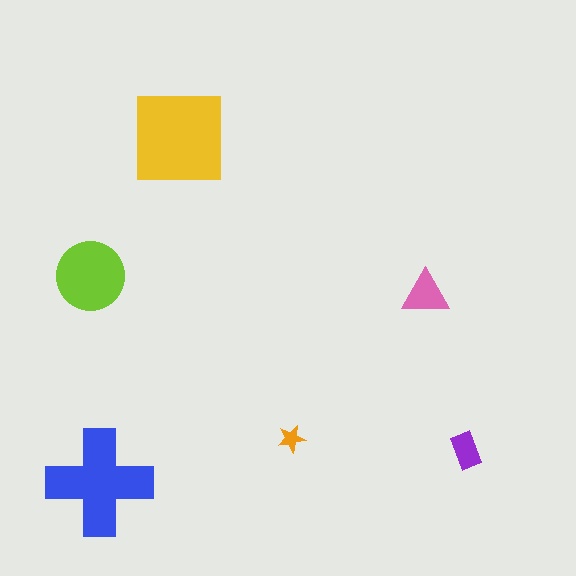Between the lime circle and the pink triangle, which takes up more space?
The lime circle.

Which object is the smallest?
The orange star.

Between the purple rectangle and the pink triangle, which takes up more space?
The pink triangle.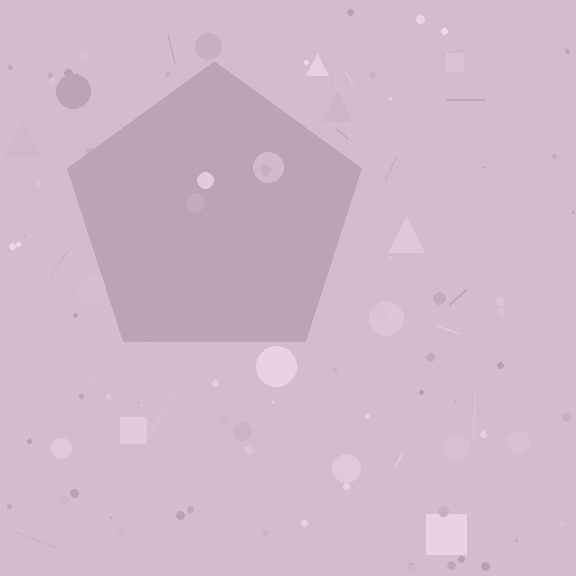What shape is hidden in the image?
A pentagon is hidden in the image.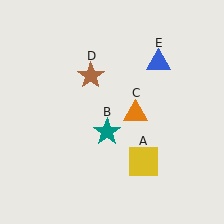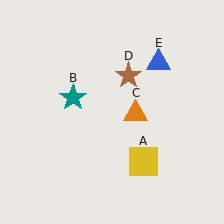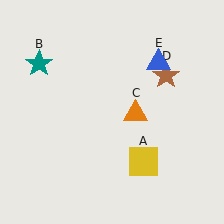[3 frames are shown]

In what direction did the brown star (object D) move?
The brown star (object D) moved right.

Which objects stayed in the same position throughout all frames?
Yellow square (object A) and orange triangle (object C) and blue triangle (object E) remained stationary.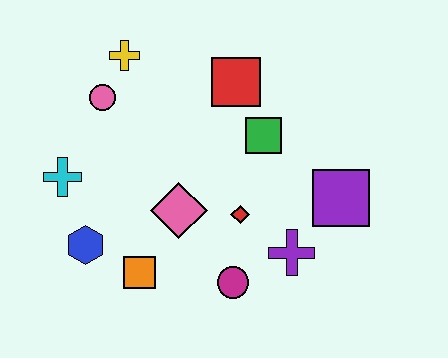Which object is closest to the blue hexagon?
The orange square is closest to the blue hexagon.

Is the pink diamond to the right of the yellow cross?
Yes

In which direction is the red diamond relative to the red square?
The red diamond is below the red square.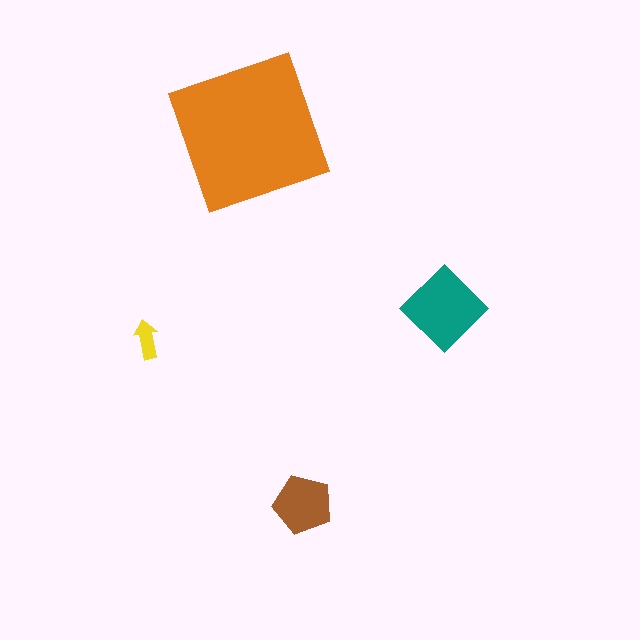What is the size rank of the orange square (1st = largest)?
1st.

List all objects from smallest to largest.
The yellow arrow, the brown pentagon, the teal diamond, the orange square.